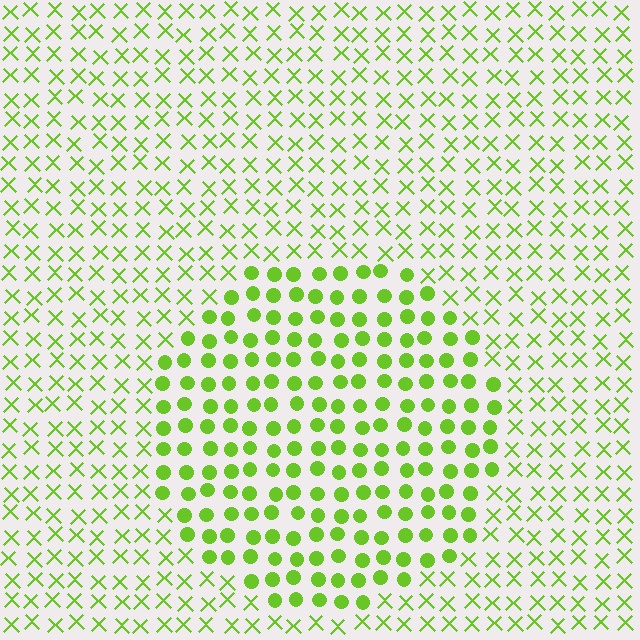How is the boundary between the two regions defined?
The boundary is defined by a change in element shape: circles inside vs. X marks outside. All elements share the same color and spacing.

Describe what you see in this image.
The image is filled with small lime elements arranged in a uniform grid. A circle-shaped region contains circles, while the surrounding area contains X marks. The boundary is defined purely by the change in element shape.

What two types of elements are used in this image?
The image uses circles inside the circle region and X marks outside it.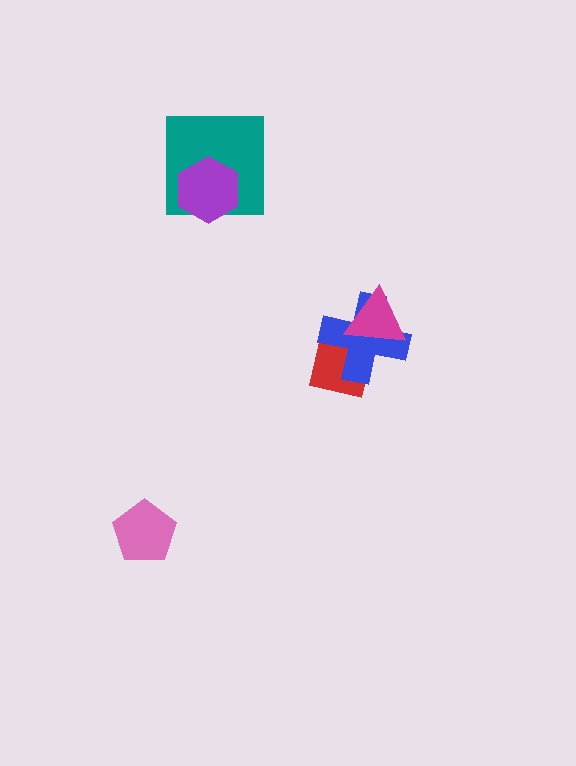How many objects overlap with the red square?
2 objects overlap with the red square.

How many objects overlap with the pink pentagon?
0 objects overlap with the pink pentagon.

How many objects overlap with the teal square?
1 object overlaps with the teal square.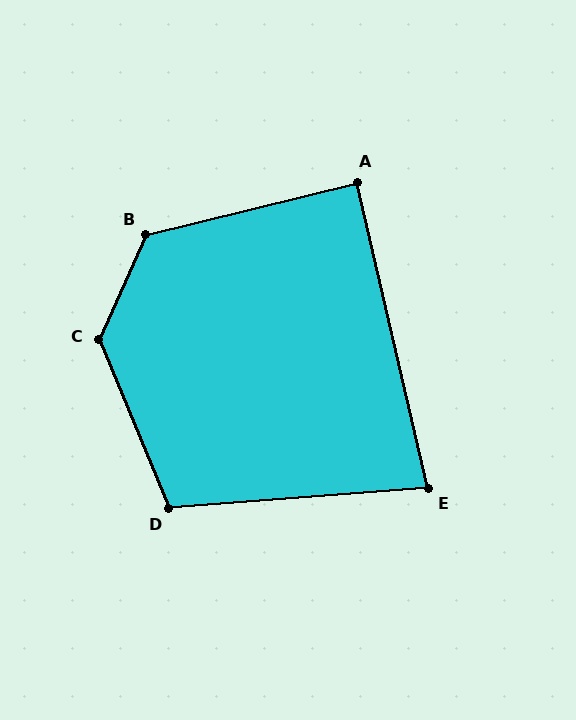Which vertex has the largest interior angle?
C, at approximately 134 degrees.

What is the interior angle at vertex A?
Approximately 89 degrees (approximately right).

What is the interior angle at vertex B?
Approximately 127 degrees (obtuse).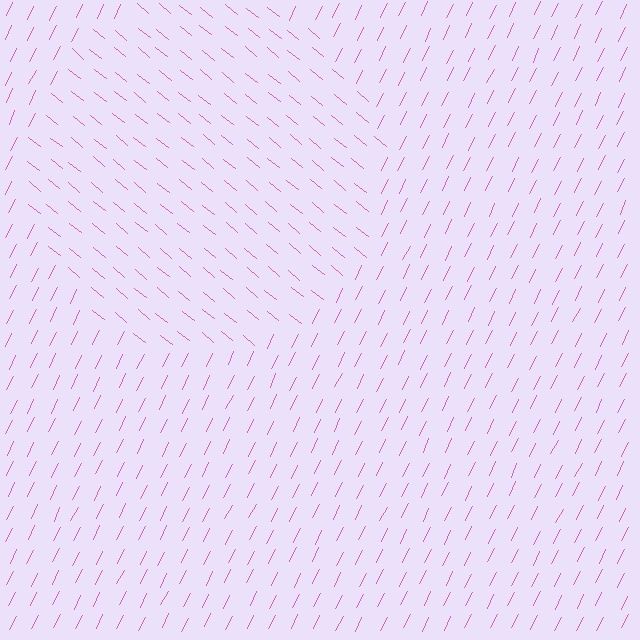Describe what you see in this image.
The image is filled with small pink line segments. A circle region in the image has lines oriented differently from the surrounding lines, creating a visible texture boundary.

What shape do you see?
I see a circle.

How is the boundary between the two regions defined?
The boundary is defined purely by a change in line orientation (approximately 76 degrees difference). All lines are the same color and thickness.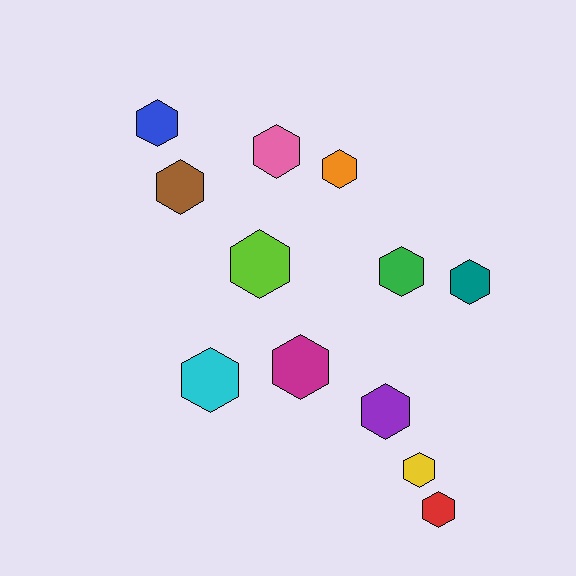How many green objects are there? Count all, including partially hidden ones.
There is 1 green object.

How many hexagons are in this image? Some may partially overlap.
There are 12 hexagons.